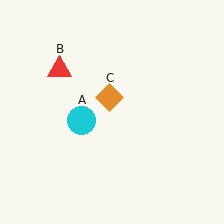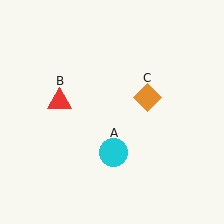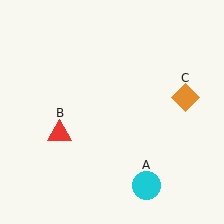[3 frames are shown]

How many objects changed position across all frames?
3 objects changed position: cyan circle (object A), red triangle (object B), orange diamond (object C).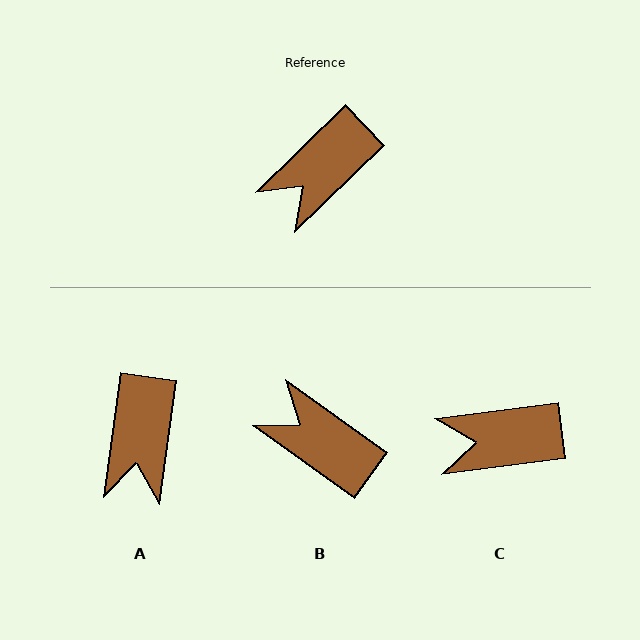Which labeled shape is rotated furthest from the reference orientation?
B, about 80 degrees away.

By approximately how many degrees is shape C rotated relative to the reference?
Approximately 37 degrees clockwise.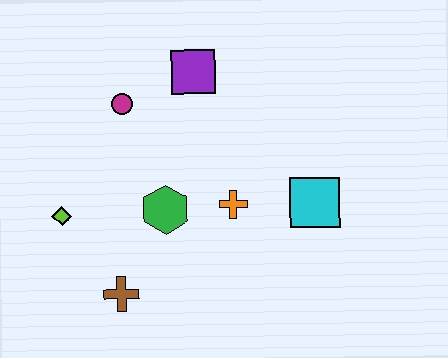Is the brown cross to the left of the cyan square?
Yes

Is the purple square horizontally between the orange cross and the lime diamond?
Yes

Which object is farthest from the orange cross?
The lime diamond is farthest from the orange cross.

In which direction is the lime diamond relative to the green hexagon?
The lime diamond is to the left of the green hexagon.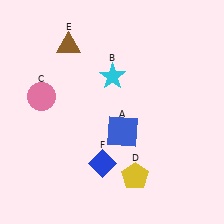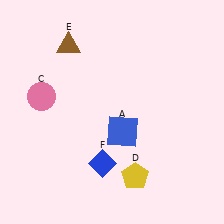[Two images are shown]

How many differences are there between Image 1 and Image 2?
There is 1 difference between the two images.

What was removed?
The cyan star (B) was removed in Image 2.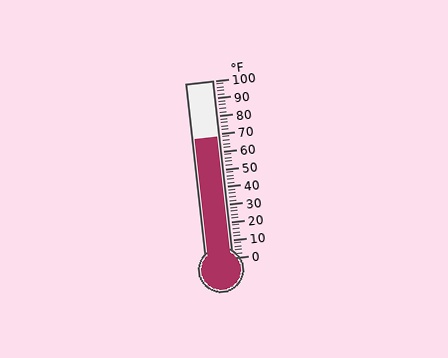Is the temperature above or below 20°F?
The temperature is above 20°F.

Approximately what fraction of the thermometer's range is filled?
The thermometer is filled to approximately 70% of its range.